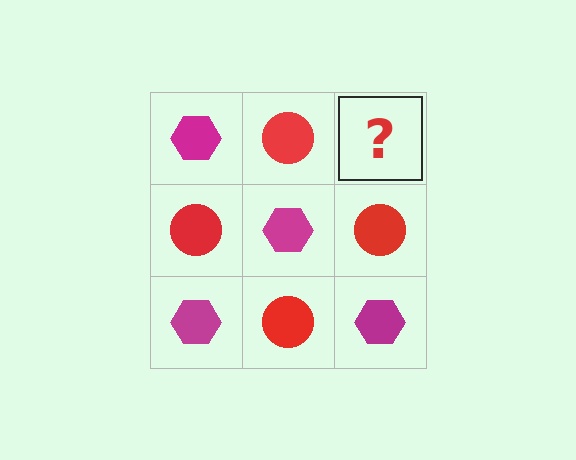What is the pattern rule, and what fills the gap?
The rule is that it alternates magenta hexagon and red circle in a checkerboard pattern. The gap should be filled with a magenta hexagon.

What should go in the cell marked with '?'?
The missing cell should contain a magenta hexagon.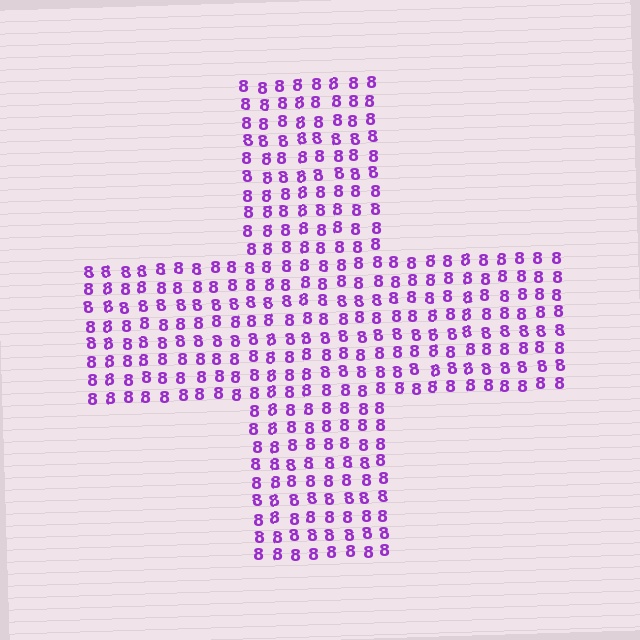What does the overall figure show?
The overall figure shows a cross.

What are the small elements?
The small elements are digit 8's.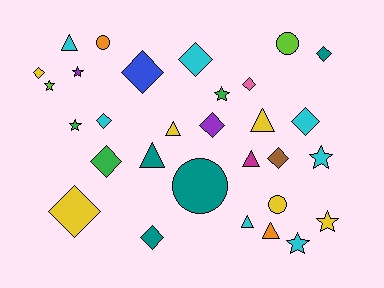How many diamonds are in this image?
There are 12 diamonds.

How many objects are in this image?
There are 30 objects.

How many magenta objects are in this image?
There is 1 magenta object.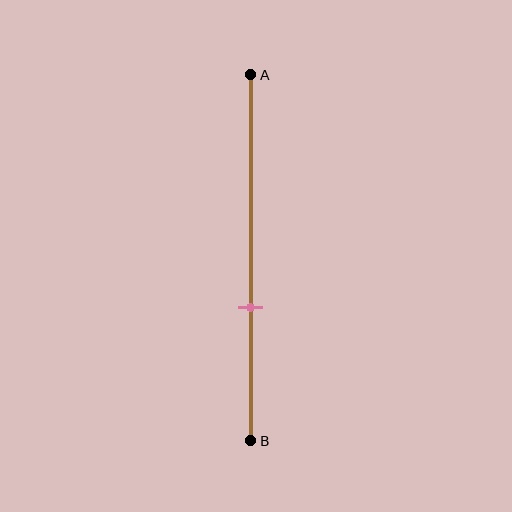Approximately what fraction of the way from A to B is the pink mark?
The pink mark is approximately 65% of the way from A to B.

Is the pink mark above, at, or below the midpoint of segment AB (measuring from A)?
The pink mark is below the midpoint of segment AB.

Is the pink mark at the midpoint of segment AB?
No, the mark is at about 65% from A, not at the 50% midpoint.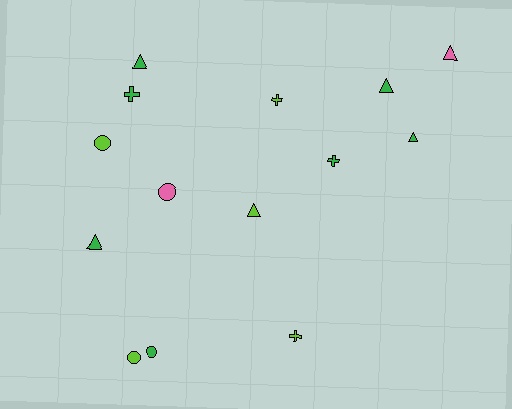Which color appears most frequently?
Green, with 7 objects.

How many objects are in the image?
There are 14 objects.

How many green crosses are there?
There are 2 green crosses.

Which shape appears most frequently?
Triangle, with 6 objects.